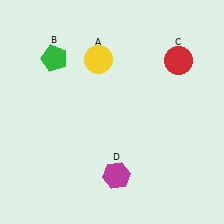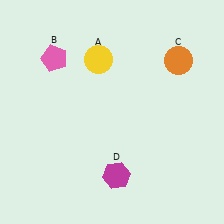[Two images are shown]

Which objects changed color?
B changed from green to pink. C changed from red to orange.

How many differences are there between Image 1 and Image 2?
There are 2 differences between the two images.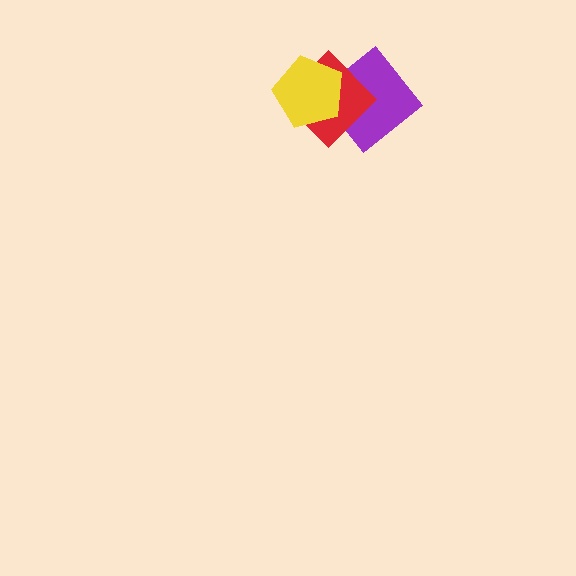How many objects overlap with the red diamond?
2 objects overlap with the red diamond.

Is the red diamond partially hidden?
Yes, it is partially covered by another shape.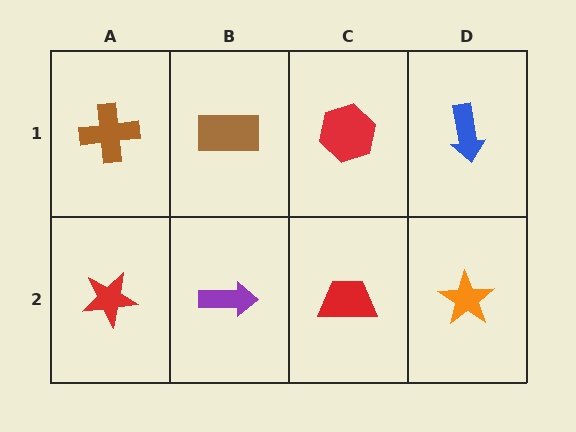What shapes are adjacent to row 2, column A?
A brown cross (row 1, column A), a purple arrow (row 2, column B).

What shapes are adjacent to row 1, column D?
An orange star (row 2, column D), a red hexagon (row 1, column C).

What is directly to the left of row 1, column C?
A brown rectangle.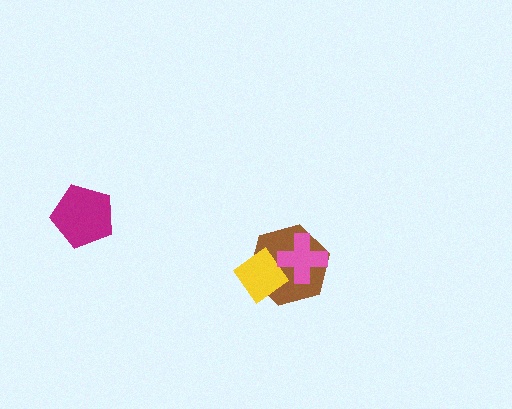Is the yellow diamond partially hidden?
Yes, it is partially covered by another shape.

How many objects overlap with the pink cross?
2 objects overlap with the pink cross.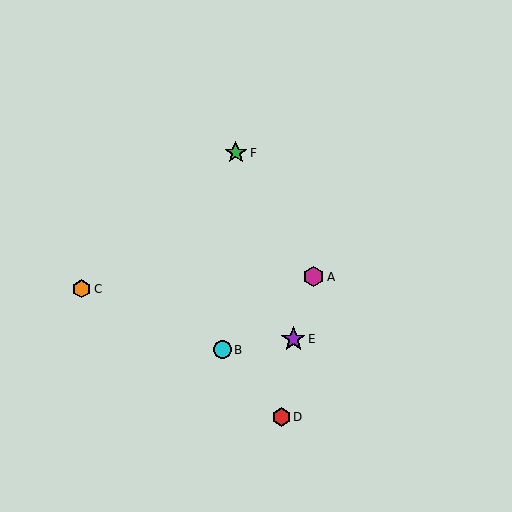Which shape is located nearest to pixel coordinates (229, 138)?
The green star (labeled F) at (236, 153) is nearest to that location.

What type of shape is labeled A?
Shape A is a magenta hexagon.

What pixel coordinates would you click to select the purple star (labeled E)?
Click at (293, 339) to select the purple star E.